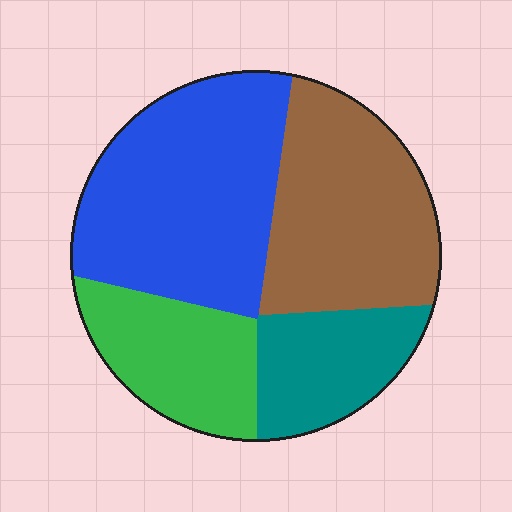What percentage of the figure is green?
Green covers 18% of the figure.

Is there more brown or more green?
Brown.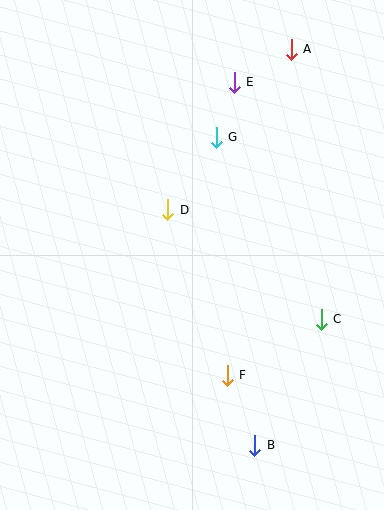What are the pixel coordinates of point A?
Point A is at (291, 49).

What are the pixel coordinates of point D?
Point D is at (168, 210).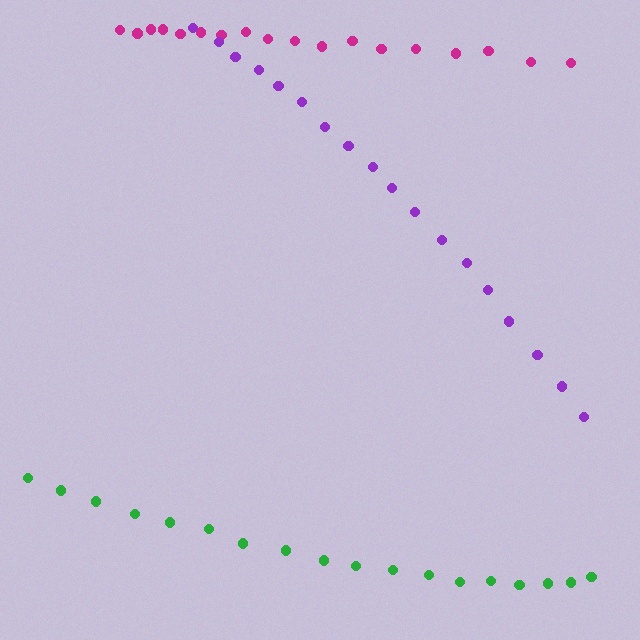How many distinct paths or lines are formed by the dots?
There are 3 distinct paths.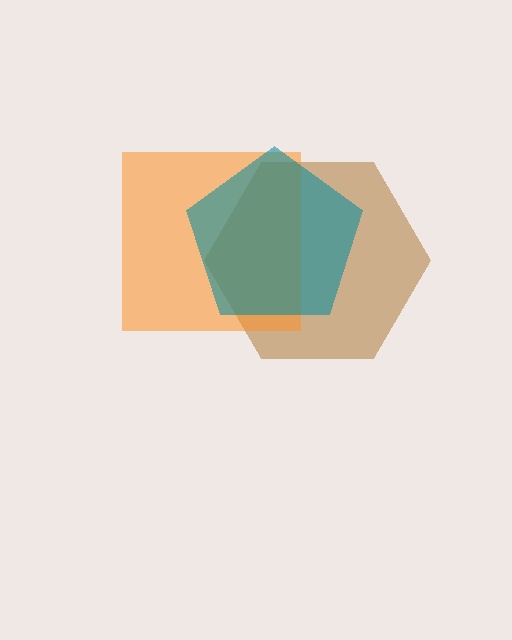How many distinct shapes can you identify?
There are 3 distinct shapes: a brown hexagon, an orange square, a teal pentagon.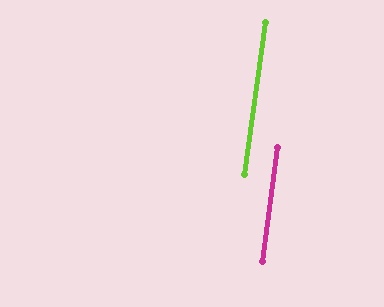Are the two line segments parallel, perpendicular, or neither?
Parallel — their directions differ by only 0.0°.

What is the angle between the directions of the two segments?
Approximately 0 degrees.